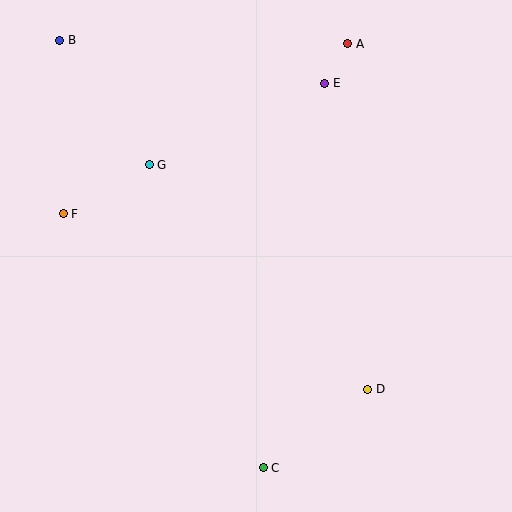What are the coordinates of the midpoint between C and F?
The midpoint between C and F is at (163, 341).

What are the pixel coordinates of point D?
Point D is at (368, 389).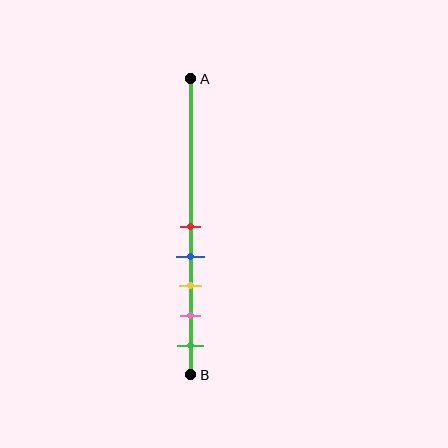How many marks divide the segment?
There are 5 marks dividing the segment.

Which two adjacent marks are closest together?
The red and blue marks are the closest adjacent pair.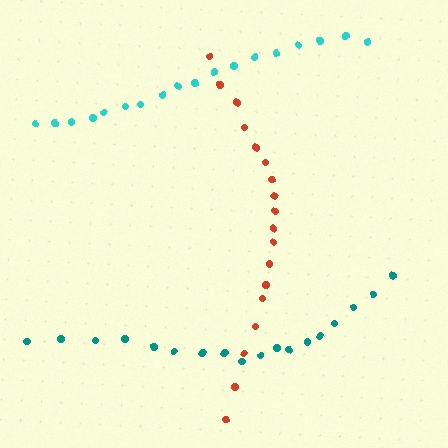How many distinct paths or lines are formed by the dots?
There are 3 distinct paths.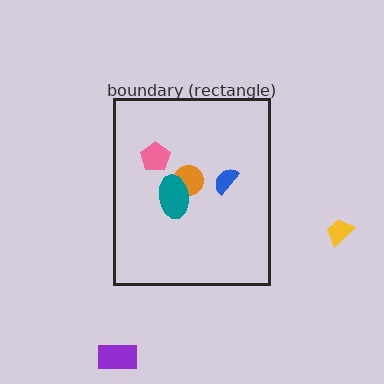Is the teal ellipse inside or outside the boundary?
Inside.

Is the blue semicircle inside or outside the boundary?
Inside.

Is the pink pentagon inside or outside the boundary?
Inside.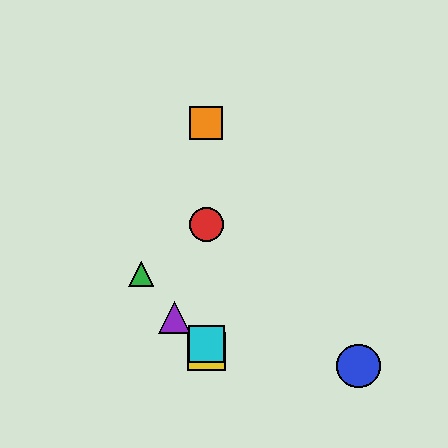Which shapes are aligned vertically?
The red circle, the yellow square, the orange square, the cyan square are aligned vertically.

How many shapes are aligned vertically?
4 shapes (the red circle, the yellow square, the orange square, the cyan square) are aligned vertically.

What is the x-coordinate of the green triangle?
The green triangle is at x≈141.